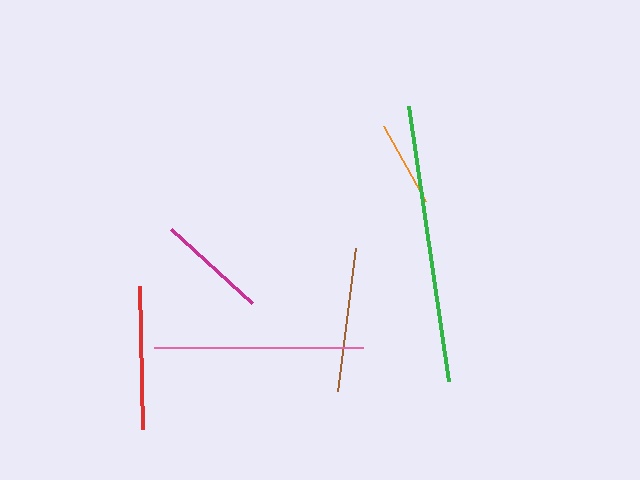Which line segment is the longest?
The green line is the longest at approximately 279 pixels.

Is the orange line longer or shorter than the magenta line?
The magenta line is longer than the orange line.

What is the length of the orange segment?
The orange segment is approximately 86 pixels long.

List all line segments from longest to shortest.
From longest to shortest: green, pink, brown, red, magenta, orange.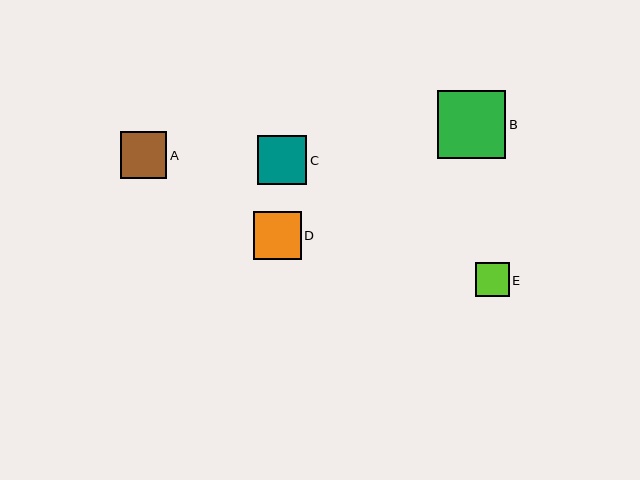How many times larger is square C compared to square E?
Square C is approximately 1.5 times the size of square E.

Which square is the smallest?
Square E is the smallest with a size of approximately 34 pixels.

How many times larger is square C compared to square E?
Square C is approximately 1.5 times the size of square E.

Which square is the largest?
Square B is the largest with a size of approximately 68 pixels.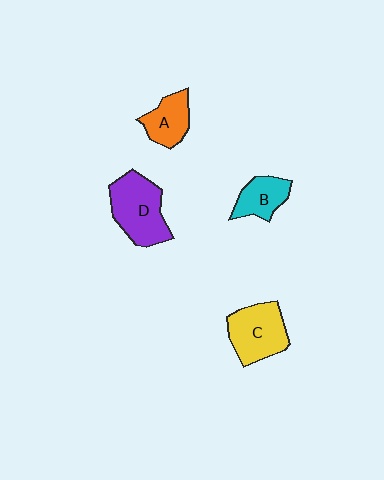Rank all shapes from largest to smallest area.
From largest to smallest: D (purple), C (yellow), A (orange), B (cyan).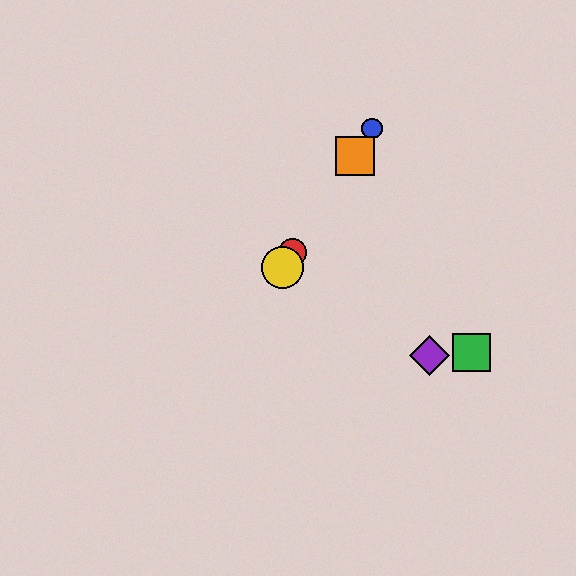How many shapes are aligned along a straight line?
4 shapes (the red circle, the blue circle, the yellow circle, the orange square) are aligned along a straight line.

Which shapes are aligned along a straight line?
The red circle, the blue circle, the yellow circle, the orange square are aligned along a straight line.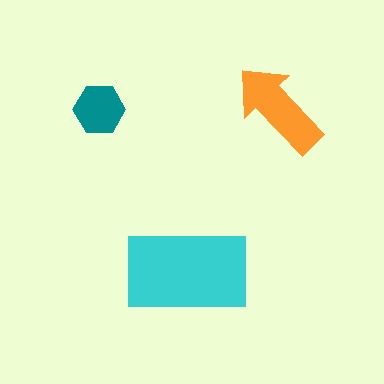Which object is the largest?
The cyan rectangle.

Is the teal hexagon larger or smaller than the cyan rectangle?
Smaller.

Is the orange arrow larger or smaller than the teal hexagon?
Larger.